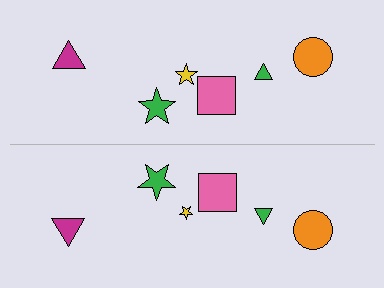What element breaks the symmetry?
The yellow star on the bottom side has a different size than its mirror counterpart.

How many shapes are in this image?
There are 12 shapes in this image.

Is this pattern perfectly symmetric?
No, the pattern is not perfectly symmetric. The yellow star on the bottom side has a different size than its mirror counterpart.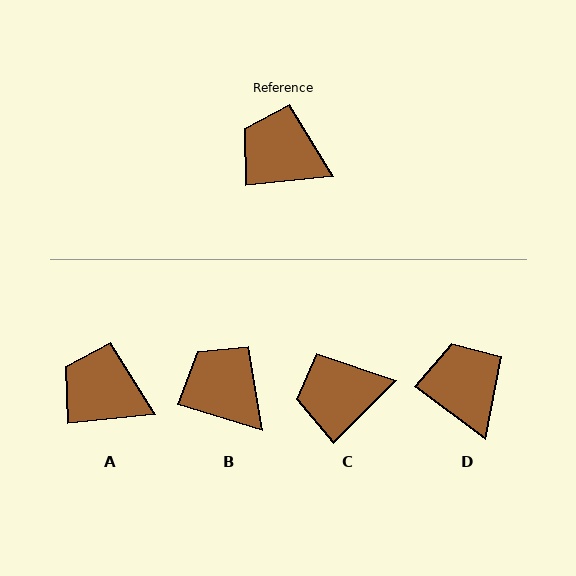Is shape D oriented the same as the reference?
No, it is off by about 42 degrees.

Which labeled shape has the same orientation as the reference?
A.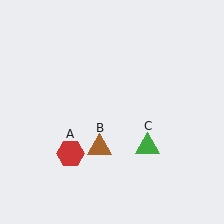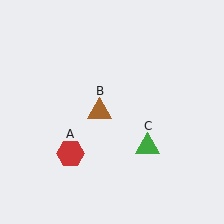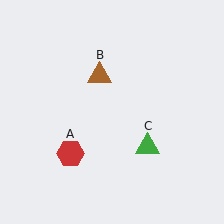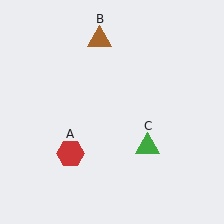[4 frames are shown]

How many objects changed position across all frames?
1 object changed position: brown triangle (object B).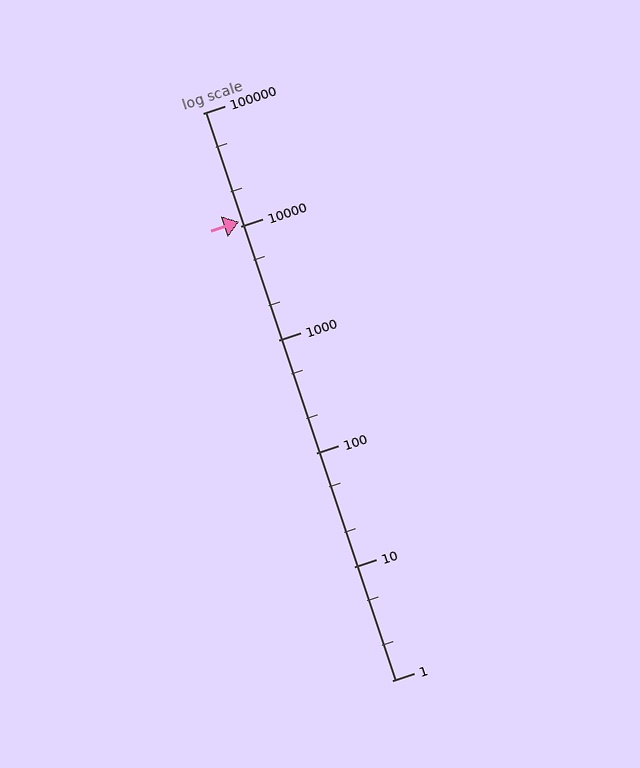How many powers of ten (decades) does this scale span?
The scale spans 5 decades, from 1 to 100000.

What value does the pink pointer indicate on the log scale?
The pointer indicates approximately 11000.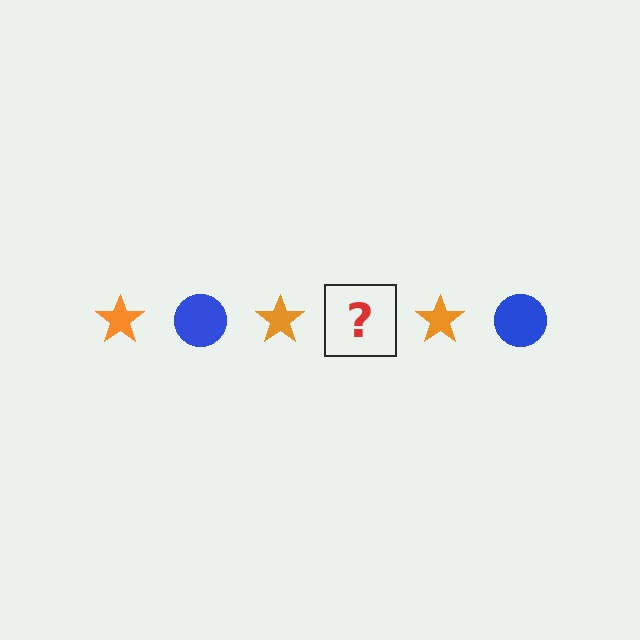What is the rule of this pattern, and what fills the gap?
The rule is that the pattern alternates between orange star and blue circle. The gap should be filled with a blue circle.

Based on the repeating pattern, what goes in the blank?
The blank should be a blue circle.